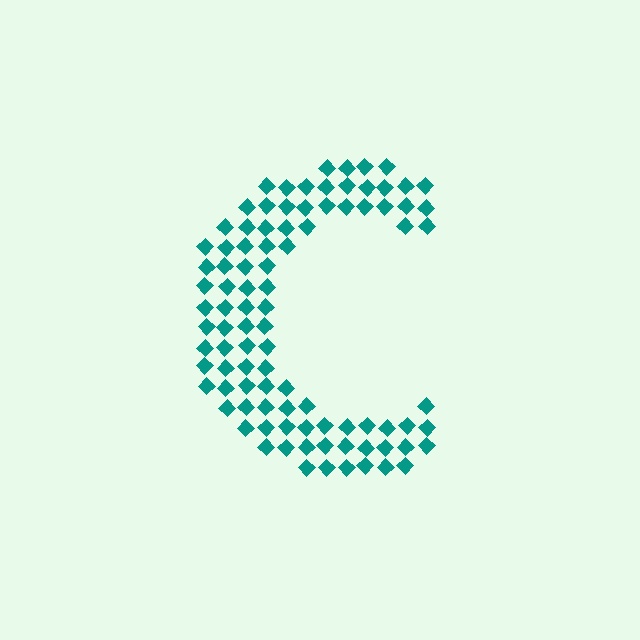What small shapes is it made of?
It is made of small diamonds.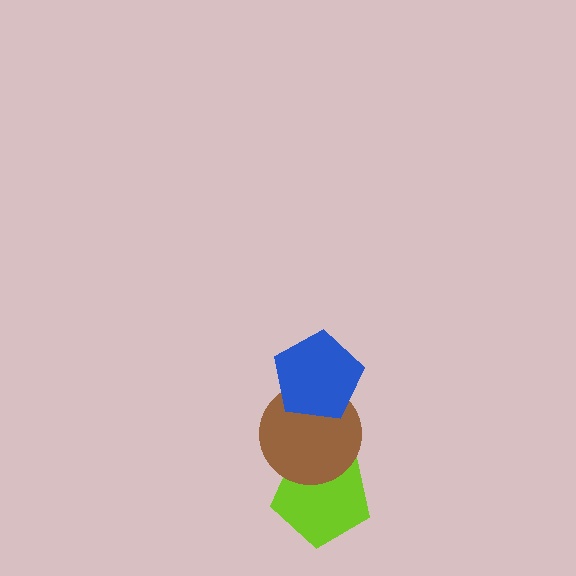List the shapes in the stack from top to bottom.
From top to bottom: the blue pentagon, the brown circle, the lime pentagon.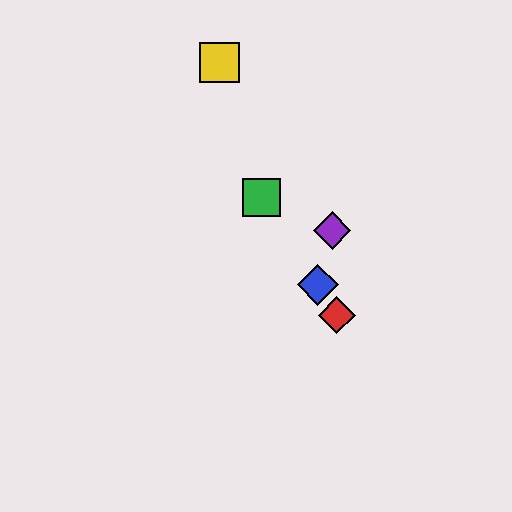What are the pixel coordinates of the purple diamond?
The purple diamond is at (332, 231).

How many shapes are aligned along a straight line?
3 shapes (the red diamond, the blue diamond, the green square) are aligned along a straight line.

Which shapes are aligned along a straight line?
The red diamond, the blue diamond, the green square are aligned along a straight line.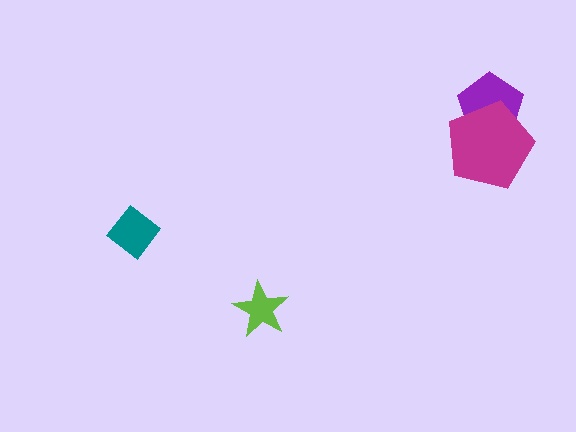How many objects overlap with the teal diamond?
0 objects overlap with the teal diamond.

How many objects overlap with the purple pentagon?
1 object overlaps with the purple pentagon.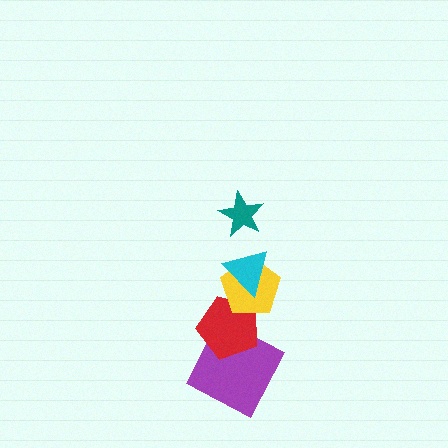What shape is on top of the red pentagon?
The yellow pentagon is on top of the red pentagon.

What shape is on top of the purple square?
The red pentagon is on top of the purple square.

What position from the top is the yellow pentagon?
The yellow pentagon is 3rd from the top.